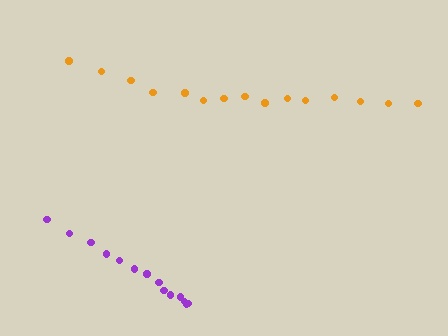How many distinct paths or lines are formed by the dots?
There are 2 distinct paths.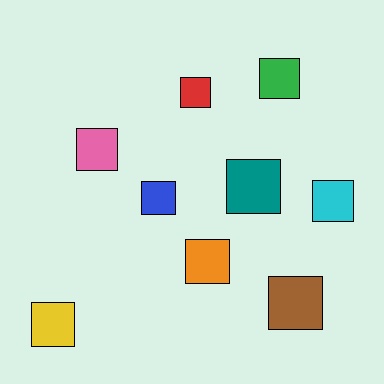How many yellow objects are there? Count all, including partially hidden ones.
There is 1 yellow object.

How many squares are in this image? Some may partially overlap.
There are 9 squares.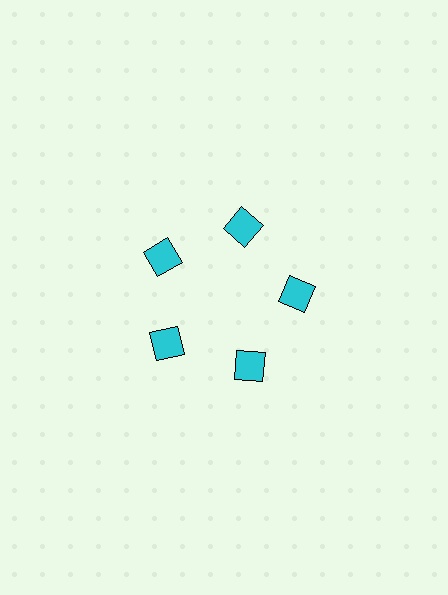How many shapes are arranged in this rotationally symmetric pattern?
There are 5 shapes, arranged in 5 groups of 1.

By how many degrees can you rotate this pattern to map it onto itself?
The pattern maps onto itself every 72 degrees of rotation.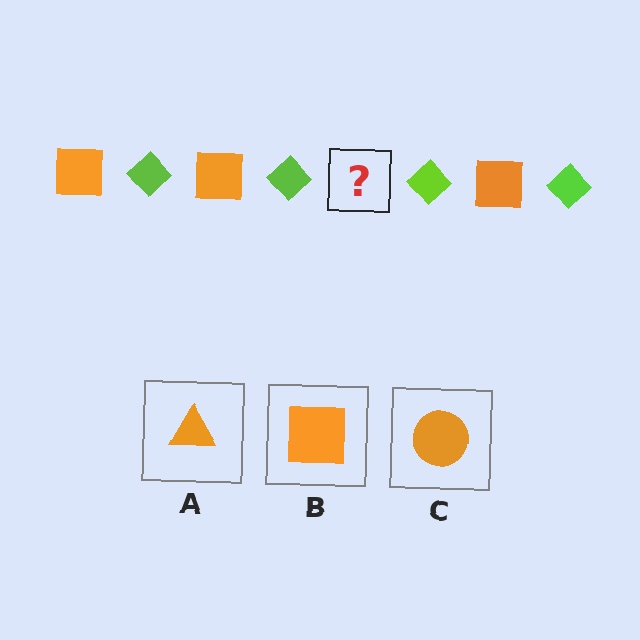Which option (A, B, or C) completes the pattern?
B.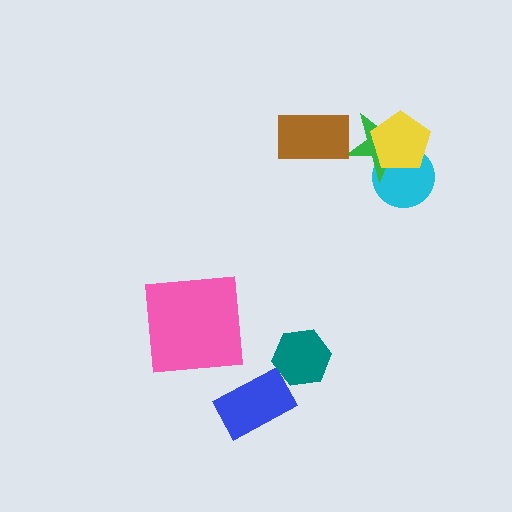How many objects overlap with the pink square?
0 objects overlap with the pink square.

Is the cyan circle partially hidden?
Yes, it is partially covered by another shape.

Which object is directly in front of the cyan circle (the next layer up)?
The green star is directly in front of the cyan circle.